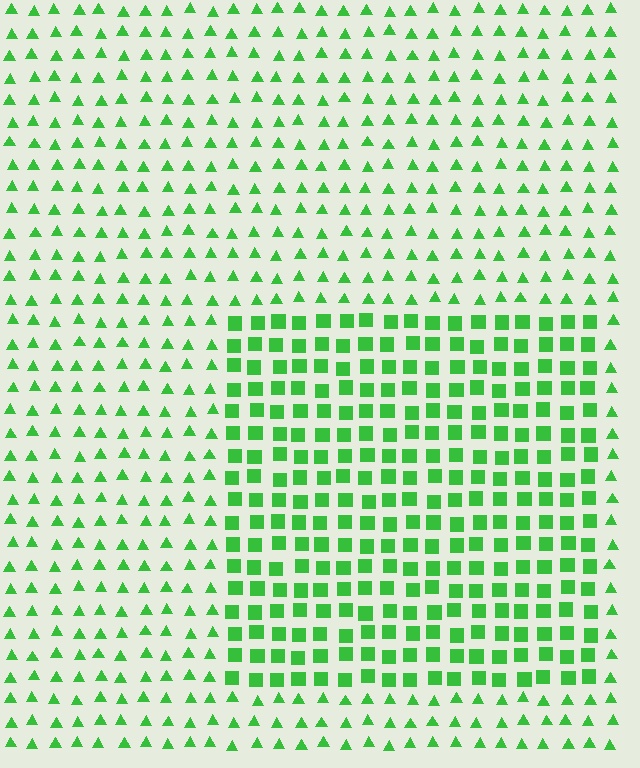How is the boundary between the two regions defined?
The boundary is defined by a change in element shape: squares inside vs. triangles outside. All elements share the same color and spacing.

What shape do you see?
I see a rectangle.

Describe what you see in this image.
The image is filled with small green elements arranged in a uniform grid. A rectangle-shaped region contains squares, while the surrounding area contains triangles. The boundary is defined purely by the change in element shape.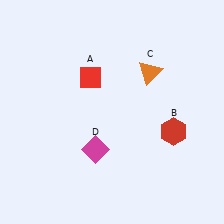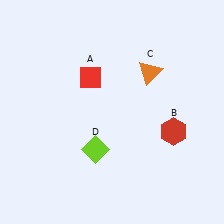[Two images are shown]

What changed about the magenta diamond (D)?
In Image 1, D is magenta. In Image 2, it changed to lime.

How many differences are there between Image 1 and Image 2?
There is 1 difference between the two images.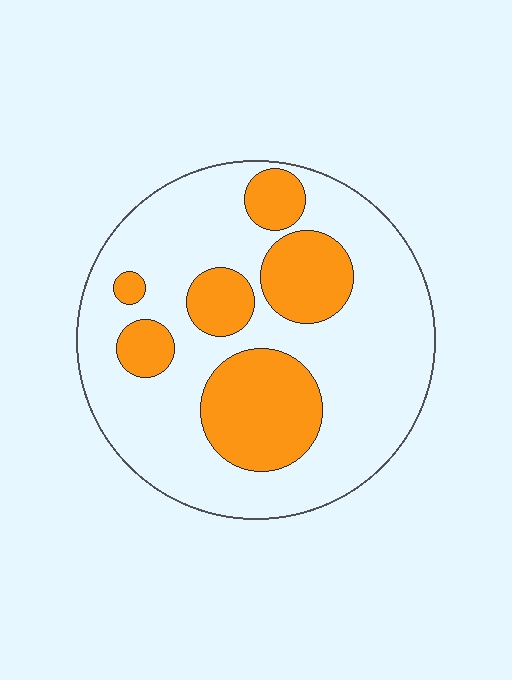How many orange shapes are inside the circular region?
6.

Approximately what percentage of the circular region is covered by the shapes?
Approximately 30%.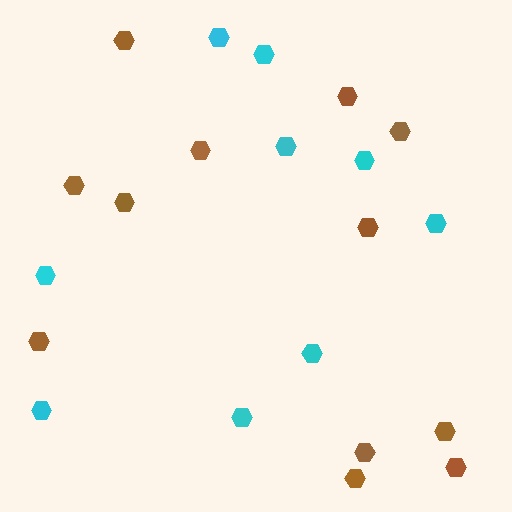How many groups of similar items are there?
There are 2 groups: one group of cyan hexagons (9) and one group of brown hexagons (12).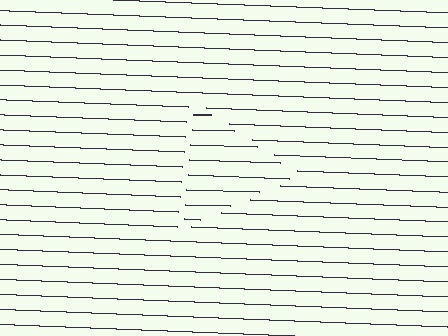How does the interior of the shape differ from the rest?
The interior of the shape contains the same grating, shifted by half a period — the contour is defined by the phase discontinuity where line-ends from the inner and outer gratings abut.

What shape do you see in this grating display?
An illusory triangle. The interior of the shape contains the same grating, shifted by half a period — the contour is defined by the phase discontinuity where line-ends from the inner and outer gratings abut.